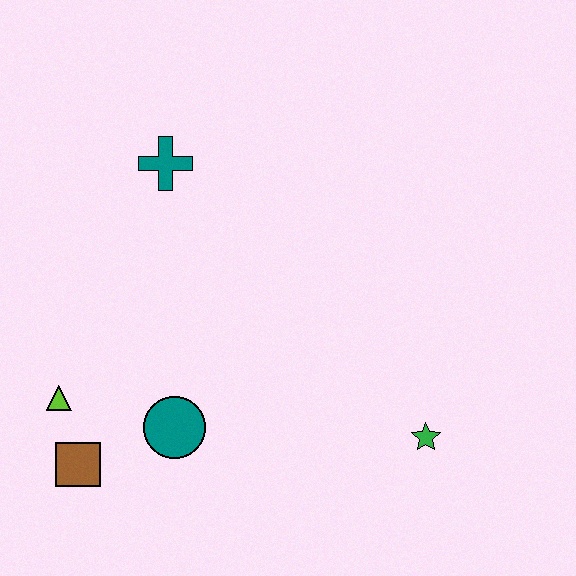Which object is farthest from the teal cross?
The green star is farthest from the teal cross.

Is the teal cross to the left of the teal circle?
Yes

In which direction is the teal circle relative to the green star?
The teal circle is to the left of the green star.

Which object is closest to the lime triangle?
The brown square is closest to the lime triangle.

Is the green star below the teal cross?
Yes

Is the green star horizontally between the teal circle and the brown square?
No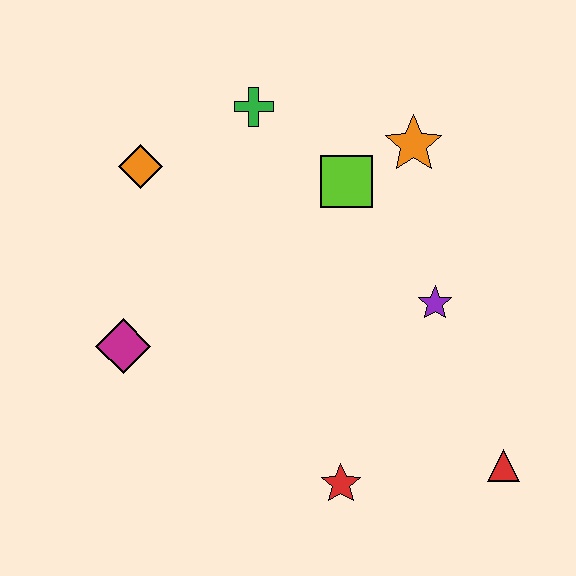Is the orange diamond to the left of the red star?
Yes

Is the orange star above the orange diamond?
Yes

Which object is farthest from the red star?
The green cross is farthest from the red star.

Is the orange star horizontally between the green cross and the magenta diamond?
No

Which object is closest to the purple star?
The lime square is closest to the purple star.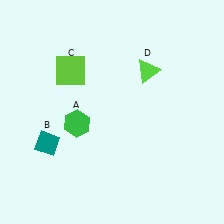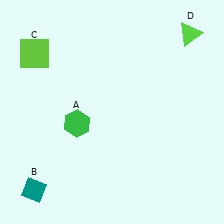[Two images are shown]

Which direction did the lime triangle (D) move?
The lime triangle (D) moved right.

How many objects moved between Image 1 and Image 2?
3 objects moved between the two images.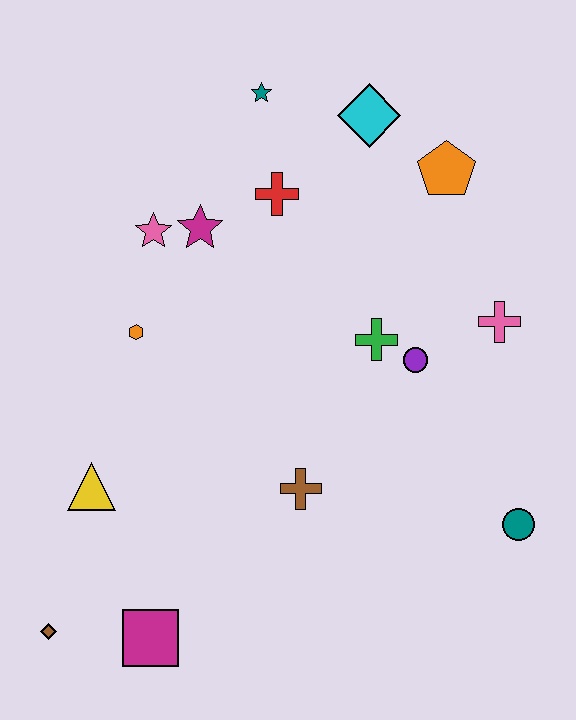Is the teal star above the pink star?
Yes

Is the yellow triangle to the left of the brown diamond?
No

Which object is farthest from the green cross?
The brown diamond is farthest from the green cross.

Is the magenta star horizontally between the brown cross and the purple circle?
No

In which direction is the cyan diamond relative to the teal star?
The cyan diamond is to the right of the teal star.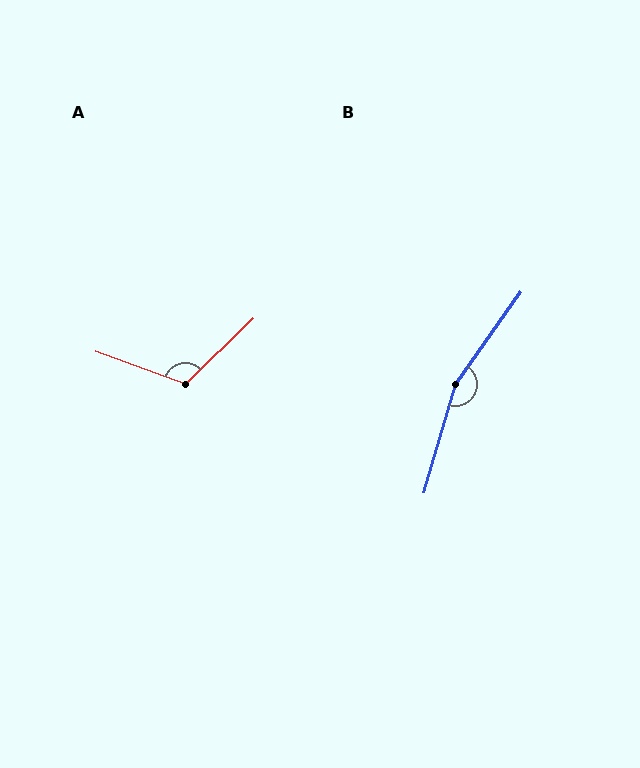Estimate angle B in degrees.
Approximately 161 degrees.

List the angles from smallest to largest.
A (116°), B (161°).